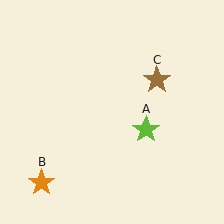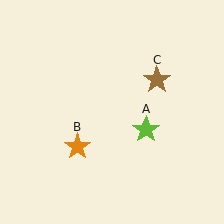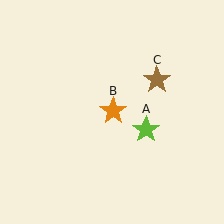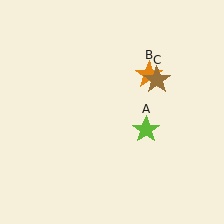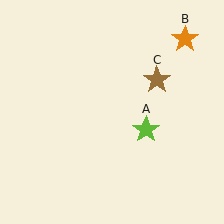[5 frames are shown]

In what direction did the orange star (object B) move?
The orange star (object B) moved up and to the right.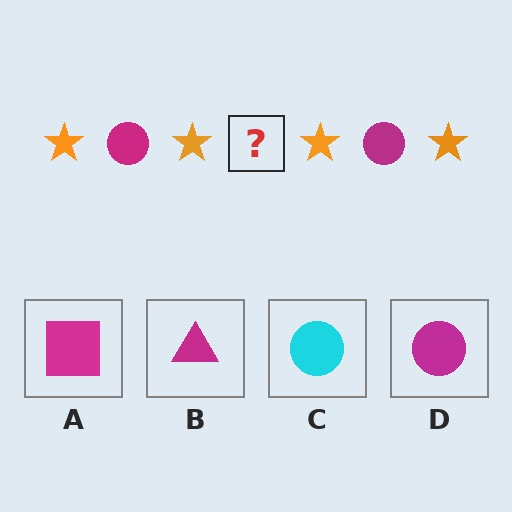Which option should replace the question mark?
Option D.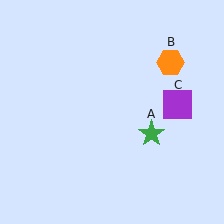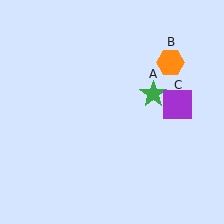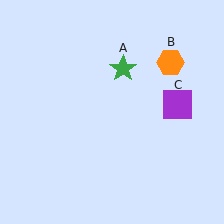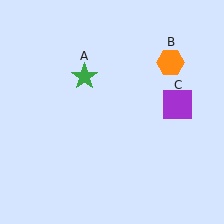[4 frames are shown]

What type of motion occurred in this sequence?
The green star (object A) rotated counterclockwise around the center of the scene.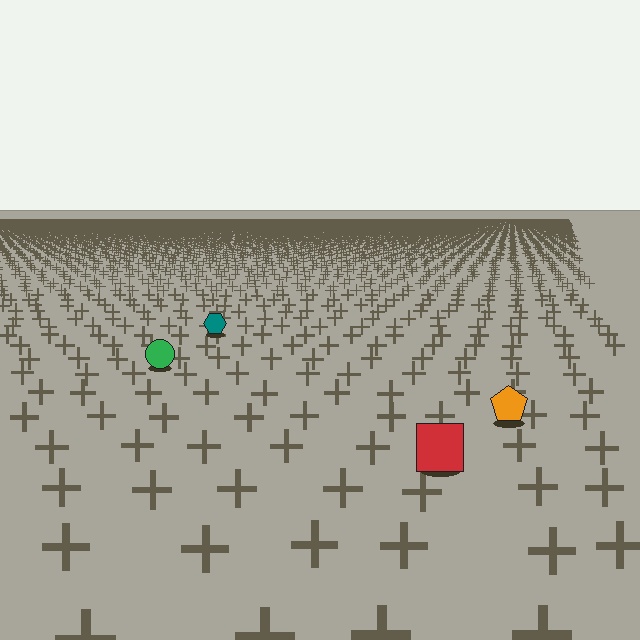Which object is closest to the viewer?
The red square is closest. The texture marks near it are larger and more spread out.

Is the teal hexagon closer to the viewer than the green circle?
No. The green circle is closer — you can tell from the texture gradient: the ground texture is coarser near it.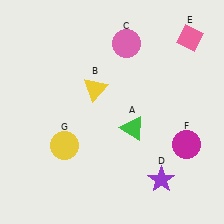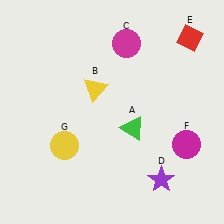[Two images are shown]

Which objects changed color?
C changed from pink to magenta. E changed from pink to red.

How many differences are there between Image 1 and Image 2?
There are 2 differences between the two images.